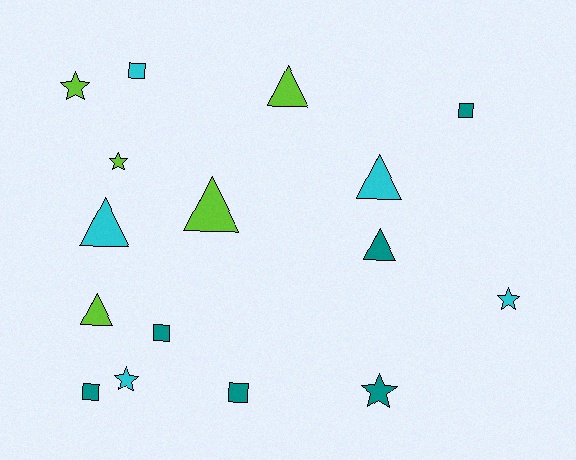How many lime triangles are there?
There are 3 lime triangles.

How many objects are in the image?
There are 16 objects.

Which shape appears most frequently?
Triangle, with 6 objects.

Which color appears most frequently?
Teal, with 6 objects.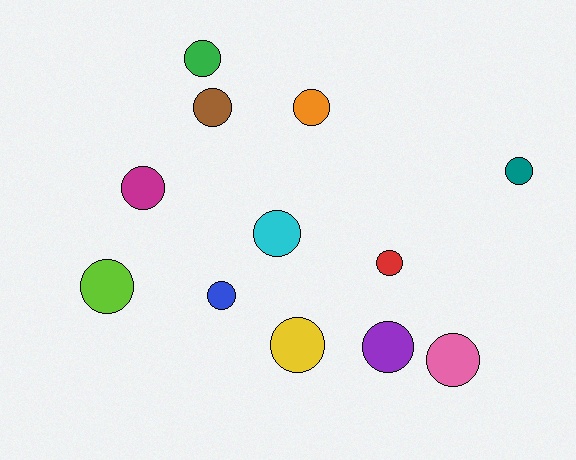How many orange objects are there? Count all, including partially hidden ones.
There is 1 orange object.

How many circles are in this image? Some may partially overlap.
There are 12 circles.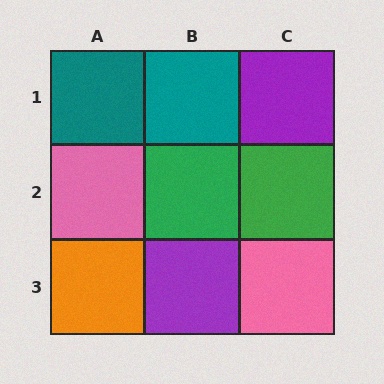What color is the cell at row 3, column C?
Pink.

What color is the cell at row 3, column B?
Purple.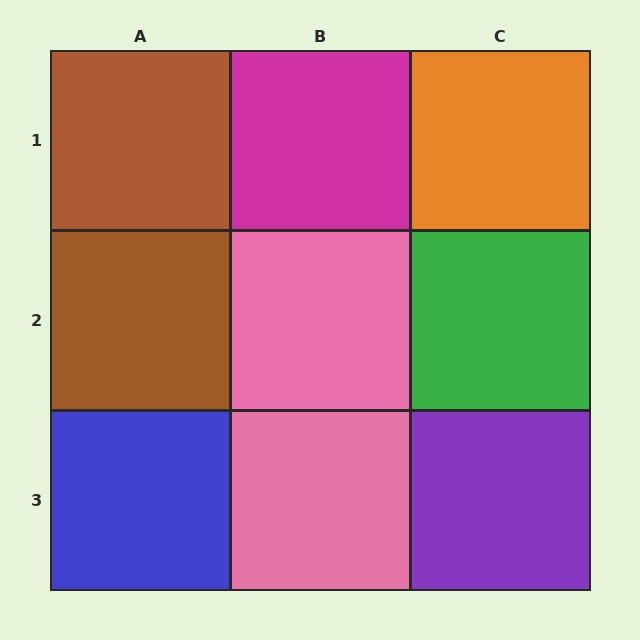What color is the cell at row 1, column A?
Brown.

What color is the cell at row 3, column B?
Pink.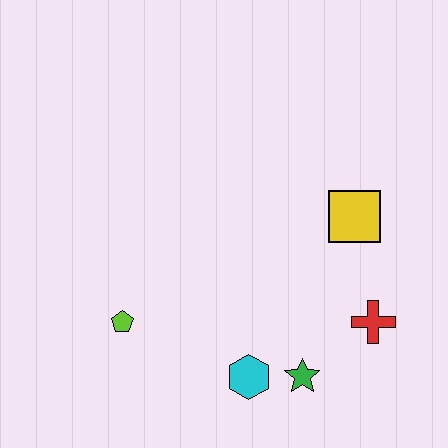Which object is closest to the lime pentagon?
The cyan hexagon is closest to the lime pentagon.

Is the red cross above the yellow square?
No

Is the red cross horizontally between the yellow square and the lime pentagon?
No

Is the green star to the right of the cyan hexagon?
Yes